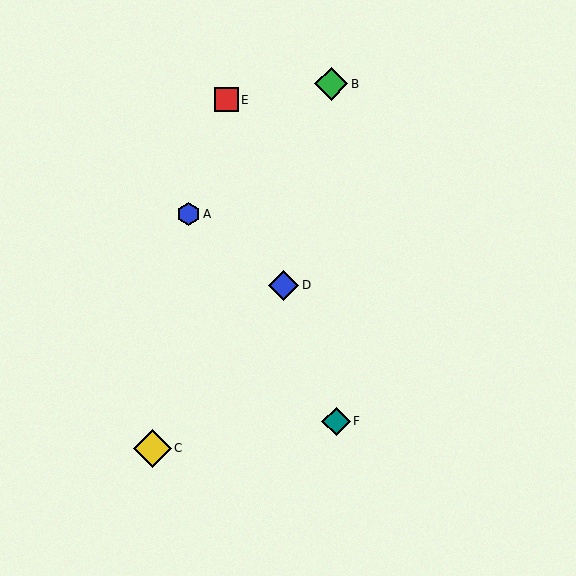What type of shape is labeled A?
Shape A is a blue hexagon.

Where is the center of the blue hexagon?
The center of the blue hexagon is at (188, 214).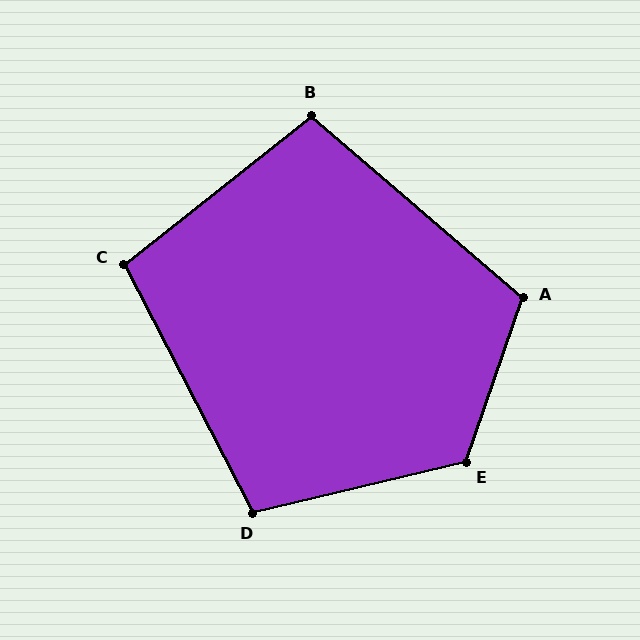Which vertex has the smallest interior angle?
C, at approximately 101 degrees.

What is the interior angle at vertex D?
Approximately 104 degrees (obtuse).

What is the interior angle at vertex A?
Approximately 112 degrees (obtuse).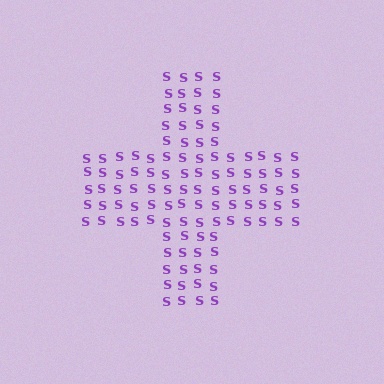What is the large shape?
The large shape is a cross.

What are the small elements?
The small elements are letter S's.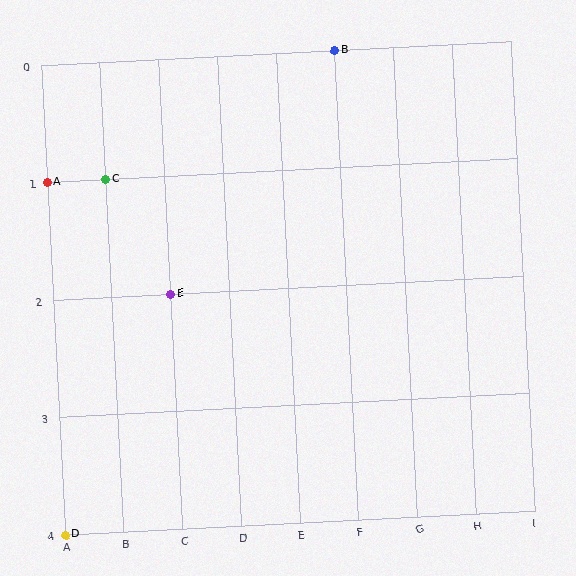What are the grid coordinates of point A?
Point A is at grid coordinates (A, 1).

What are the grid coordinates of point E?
Point E is at grid coordinates (C, 2).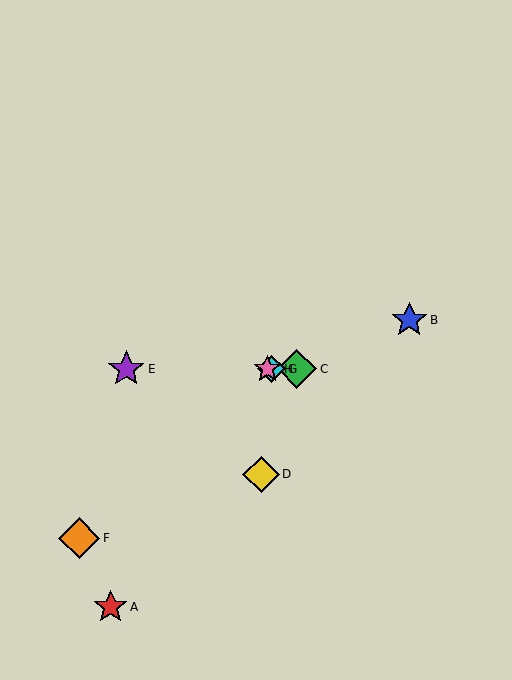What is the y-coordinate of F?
Object F is at y≈538.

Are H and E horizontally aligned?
Yes, both are at y≈369.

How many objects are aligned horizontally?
4 objects (C, E, G, H) are aligned horizontally.